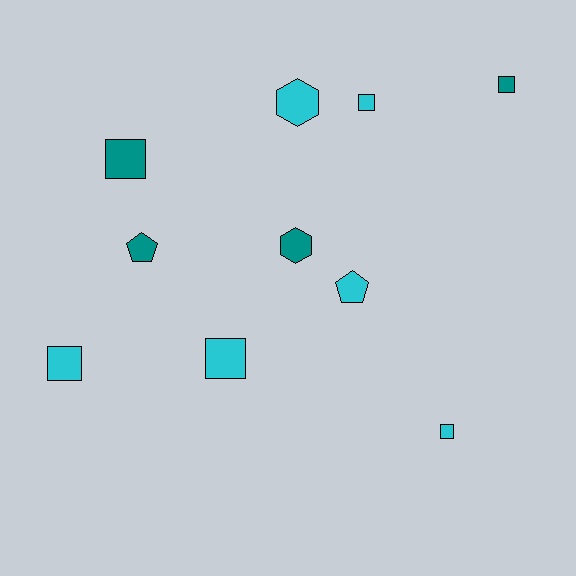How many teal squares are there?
There are 2 teal squares.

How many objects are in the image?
There are 10 objects.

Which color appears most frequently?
Cyan, with 6 objects.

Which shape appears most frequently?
Square, with 6 objects.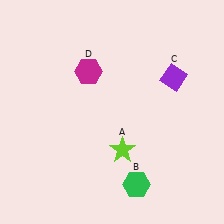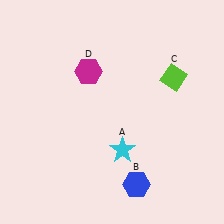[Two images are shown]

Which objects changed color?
A changed from lime to cyan. B changed from green to blue. C changed from purple to lime.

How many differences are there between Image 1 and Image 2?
There are 3 differences between the two images.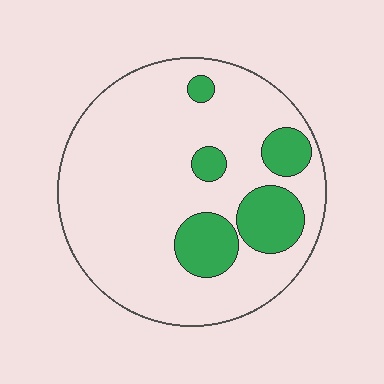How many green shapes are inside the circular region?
5.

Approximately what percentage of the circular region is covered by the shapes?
Approximately 20%.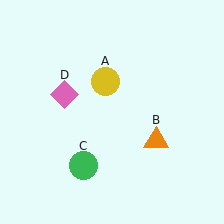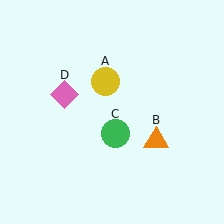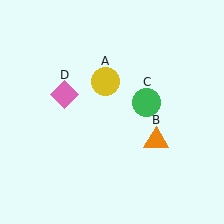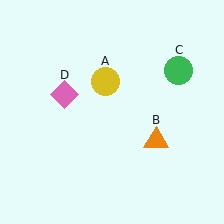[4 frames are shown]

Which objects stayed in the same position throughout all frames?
Yellow circle (object A) and orange triangle (object B) and pink diamond (object D) remained stationary.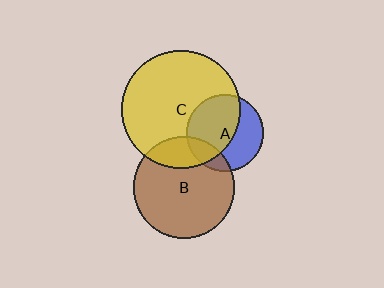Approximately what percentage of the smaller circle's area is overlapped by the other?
Approximately 20%.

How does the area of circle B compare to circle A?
Approximately 1.8 times.